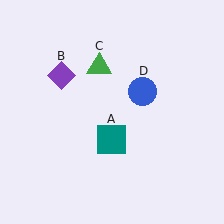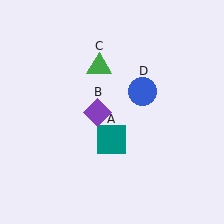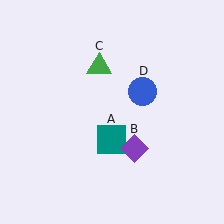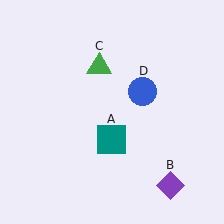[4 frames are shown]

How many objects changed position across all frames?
1 object changed position: purple diamond (object B).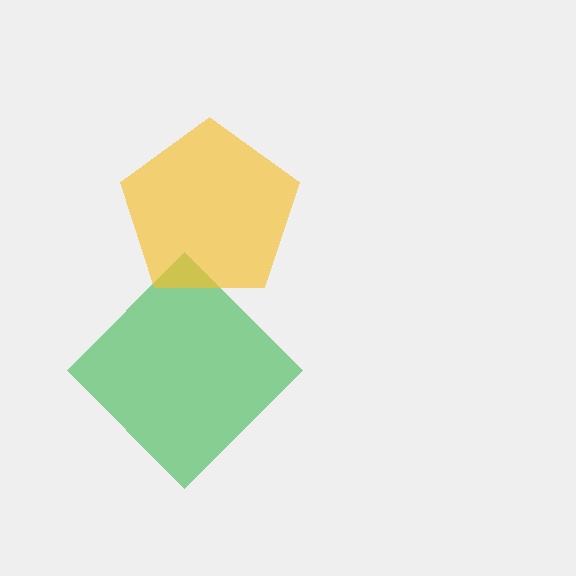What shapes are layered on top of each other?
The layered shapes are: a green diamond, a yellow pentagon.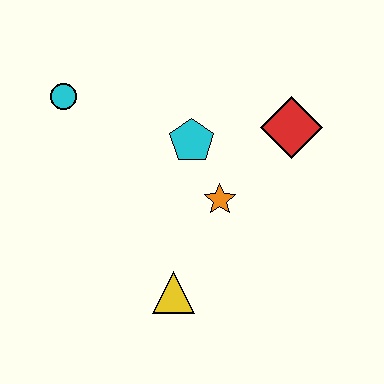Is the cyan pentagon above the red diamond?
No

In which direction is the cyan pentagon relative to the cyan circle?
The cyan pentagon is to the right of the cyan circle.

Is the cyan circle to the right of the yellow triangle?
No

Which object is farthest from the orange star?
The cyan circle is farthest from the orange star.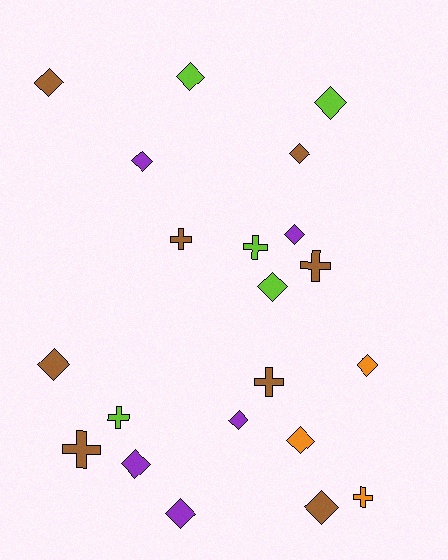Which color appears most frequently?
Brown, with 8 objects.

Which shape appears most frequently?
Diamond, with 14 objects.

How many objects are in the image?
There are 21 objects.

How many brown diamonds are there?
There are 4 brown diamonds.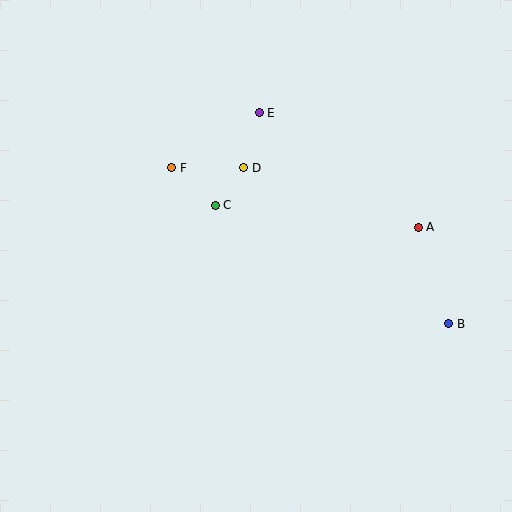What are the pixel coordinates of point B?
Point B is at (449, 324).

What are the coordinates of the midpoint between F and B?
The midpoint between F and B is at (310, 246).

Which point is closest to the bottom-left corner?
Point C is closest to the bottom-left corner.